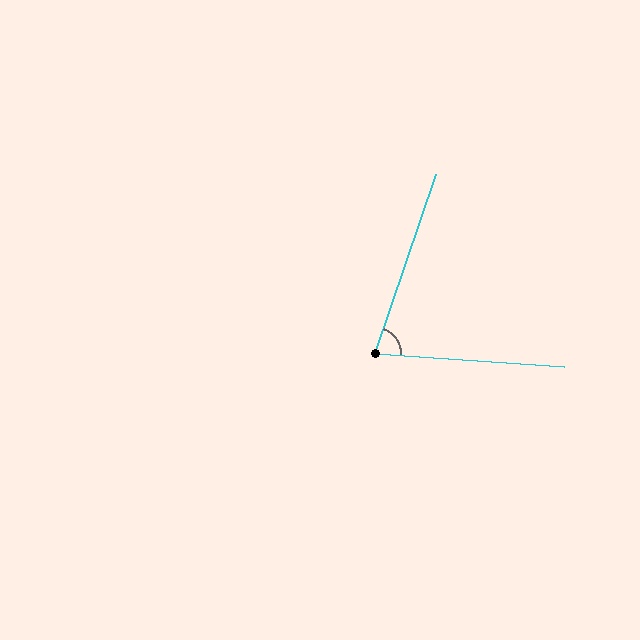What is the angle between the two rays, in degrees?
Approximately 75 degrees.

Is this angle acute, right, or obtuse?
It is acute.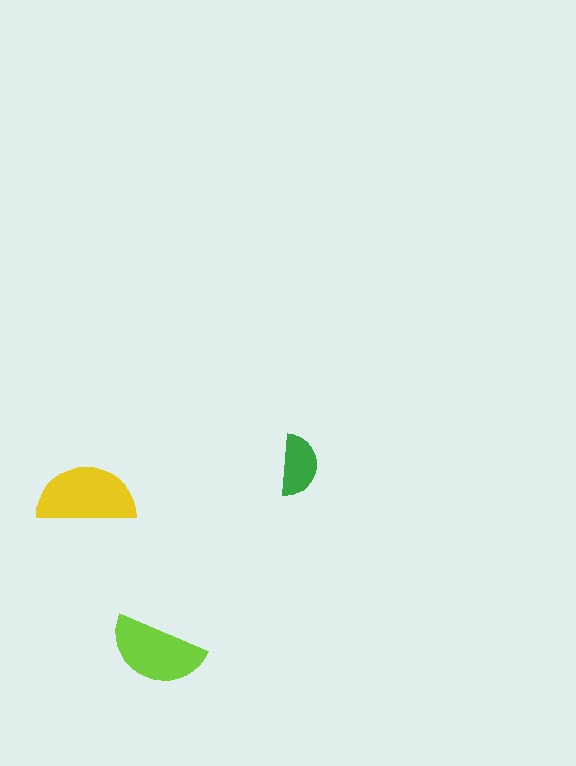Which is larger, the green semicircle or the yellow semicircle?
The yellow one.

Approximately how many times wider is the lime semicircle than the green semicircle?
About 1.5 times wider.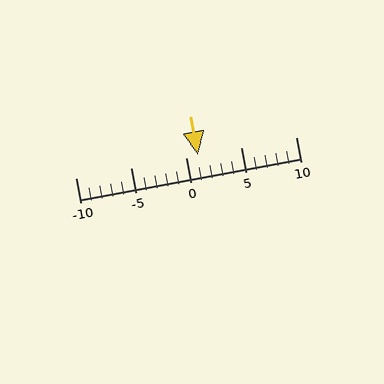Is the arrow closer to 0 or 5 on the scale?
The arrow is closer to 0.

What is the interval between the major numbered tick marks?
The major tick marks are spaced 5 units apart.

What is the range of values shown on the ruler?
The ruler shows values from -10 to 10.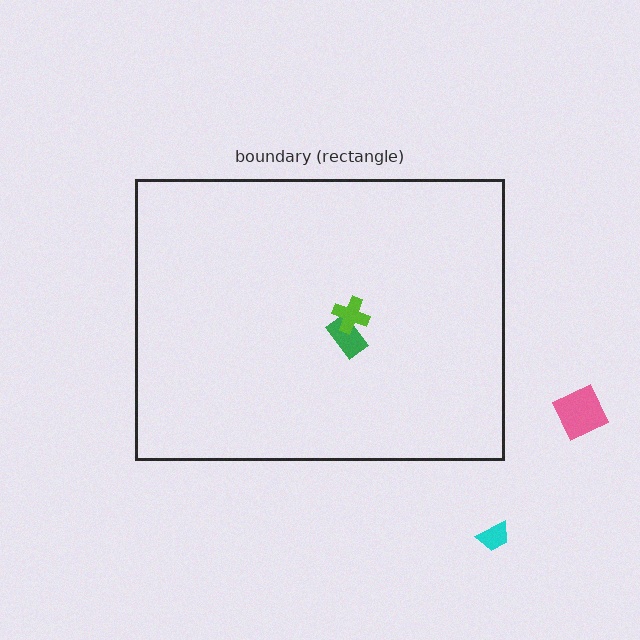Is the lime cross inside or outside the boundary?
Inside.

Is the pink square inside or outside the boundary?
Outside.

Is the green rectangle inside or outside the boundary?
Inside.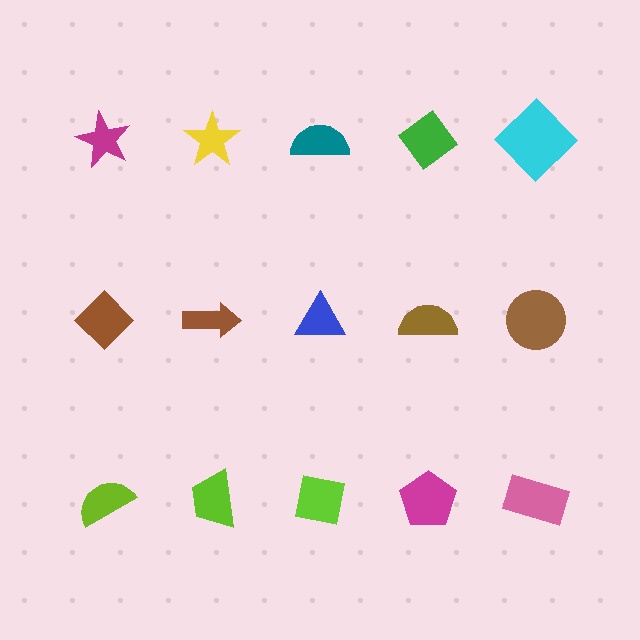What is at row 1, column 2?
A yellow star.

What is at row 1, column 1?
A magenta star.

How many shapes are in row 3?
5 shapes.